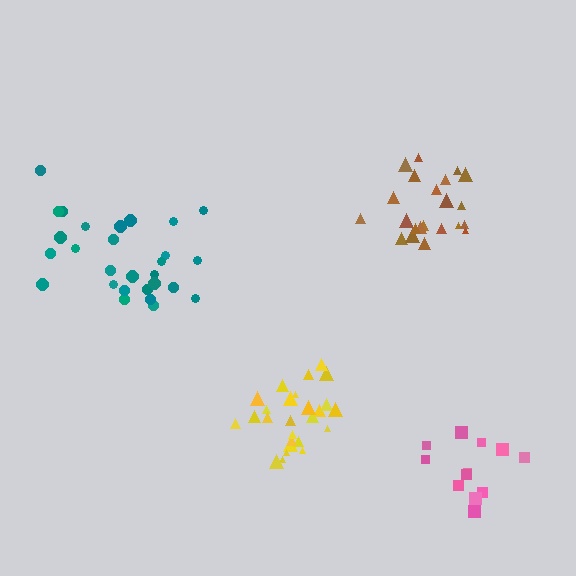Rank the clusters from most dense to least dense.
yellow, brown, pink, teal.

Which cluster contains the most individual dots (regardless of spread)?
Teal (28).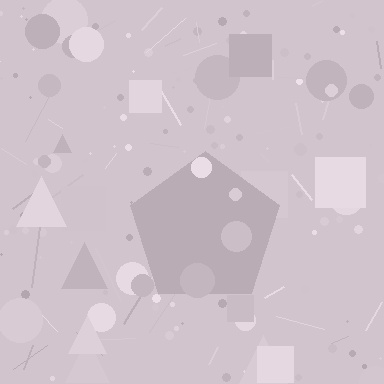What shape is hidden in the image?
A pentagon is hidden in the image.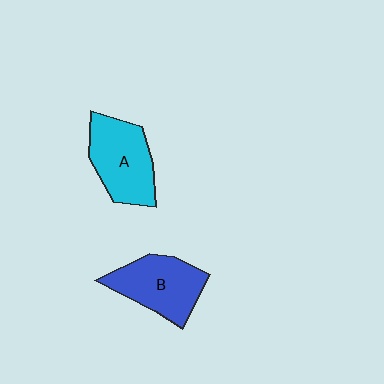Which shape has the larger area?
Shape A (cyan).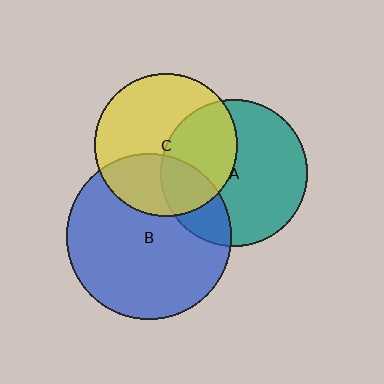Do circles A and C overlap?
Yes.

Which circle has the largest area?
Circle B (blue).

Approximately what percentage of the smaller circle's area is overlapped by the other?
Approximately 40%.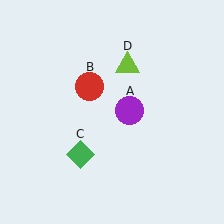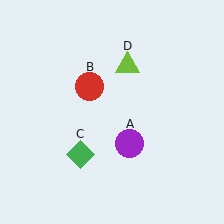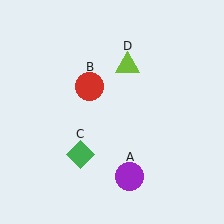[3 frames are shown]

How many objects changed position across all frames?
1 object changed position: purple circle (object A).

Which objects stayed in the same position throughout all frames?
Red circle (object B) and green diamond (object C) and lime triangle (object D) remained stationary.